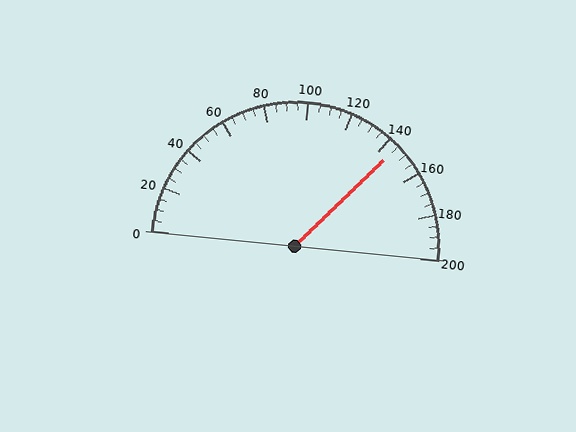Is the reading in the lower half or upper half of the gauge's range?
The reading is in the upper half of the range (0 to 200).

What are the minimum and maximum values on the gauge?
The gauge ranges from 0 to 200.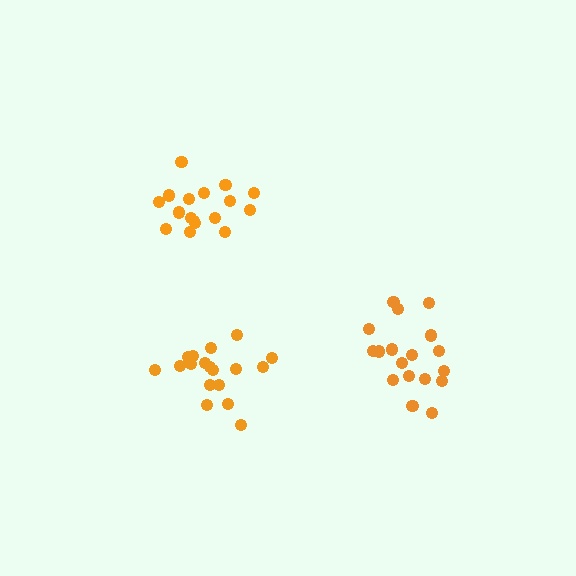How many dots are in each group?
Group 1: 17 dots, Group 2: 18 dots, Group 3: 18 dots (53 total).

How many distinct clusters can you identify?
There are 3 distinct clusters.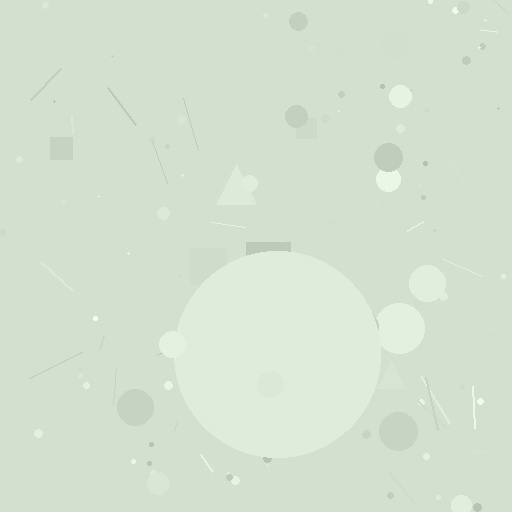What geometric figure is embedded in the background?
A circle is embedded in the background.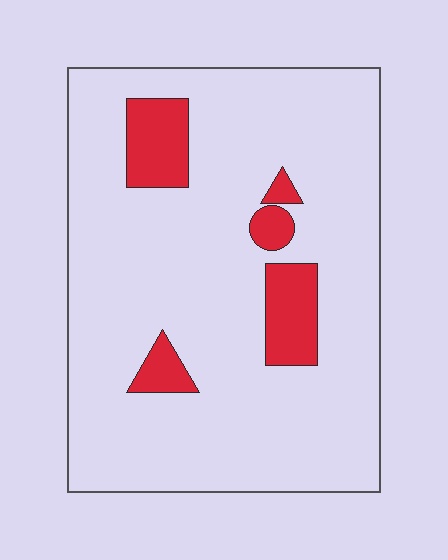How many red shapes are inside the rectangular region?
5.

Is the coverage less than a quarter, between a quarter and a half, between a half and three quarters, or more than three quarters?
Less than a quarter.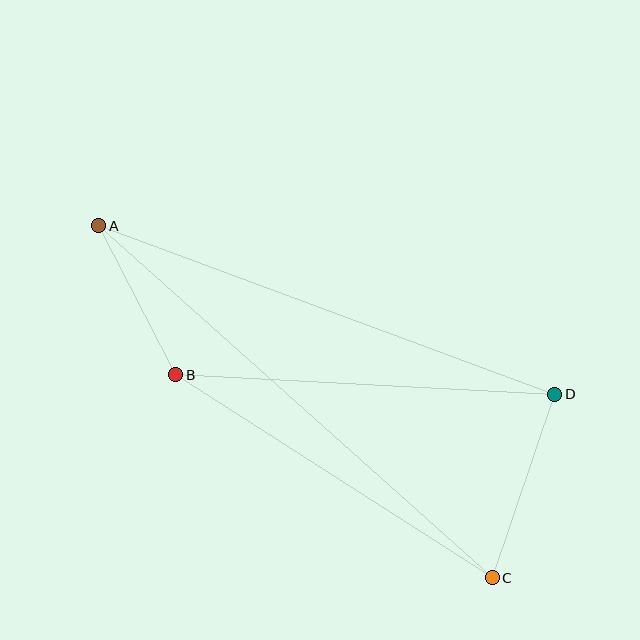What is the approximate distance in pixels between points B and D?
The distance between B and D is approximately 379 pixels.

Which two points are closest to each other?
Points A and B are closest to each other.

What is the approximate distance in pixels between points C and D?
The distance between C and D is approximately 194 pixels.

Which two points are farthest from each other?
Points A and C are farthest from each other.